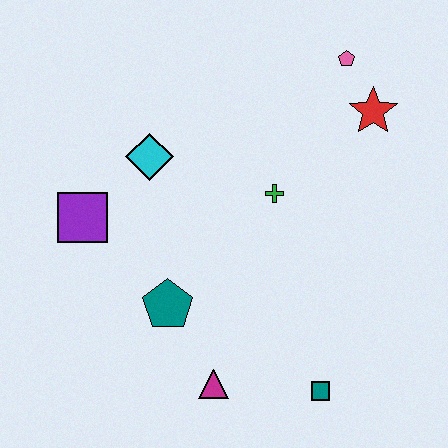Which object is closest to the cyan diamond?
The purple square is closest to the cyan diamond.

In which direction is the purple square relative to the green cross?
The purple square is to the left of the green cross.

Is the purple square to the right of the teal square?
No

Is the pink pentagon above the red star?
Yes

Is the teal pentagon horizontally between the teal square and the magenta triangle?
No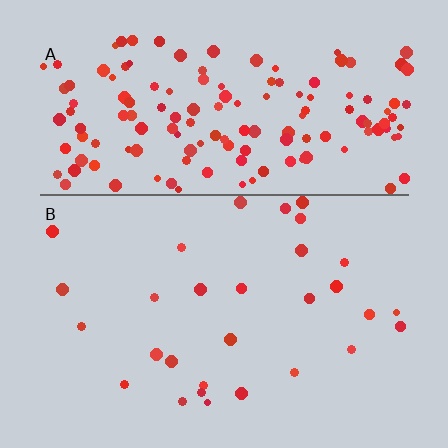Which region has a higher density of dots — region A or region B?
A (the top).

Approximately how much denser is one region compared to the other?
Approximately 5.2× — region A over region B.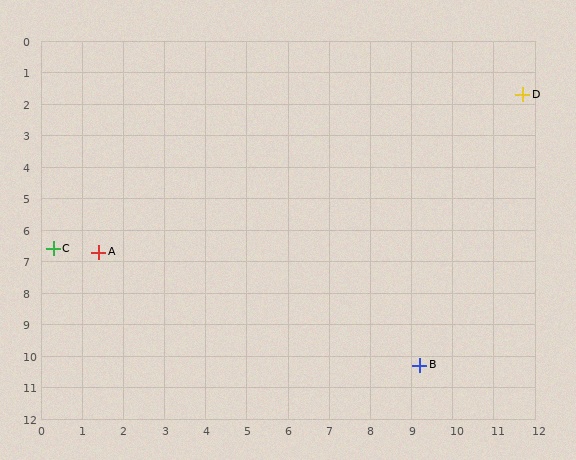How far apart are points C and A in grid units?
Points C and A are about 1.1 grid units apart.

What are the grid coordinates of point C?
Point C is at approximately (0.3, 6.6).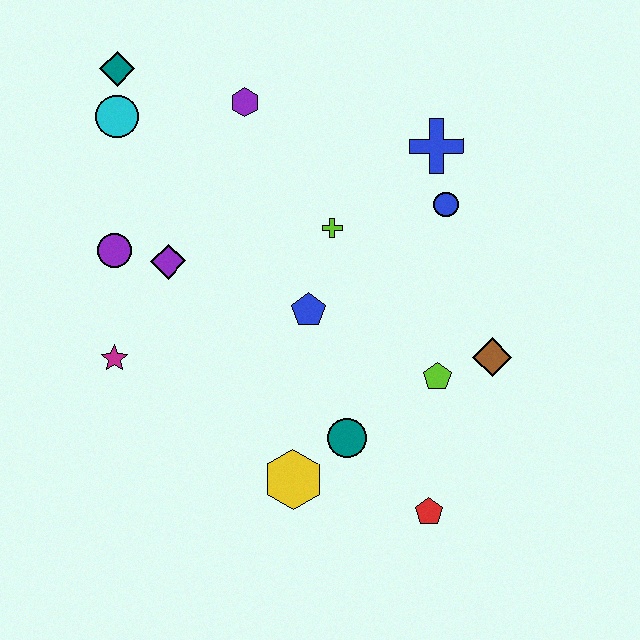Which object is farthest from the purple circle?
The red pentagon is farthest from the purple circle.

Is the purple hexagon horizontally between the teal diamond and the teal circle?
Yes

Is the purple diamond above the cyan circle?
No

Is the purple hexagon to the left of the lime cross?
Yes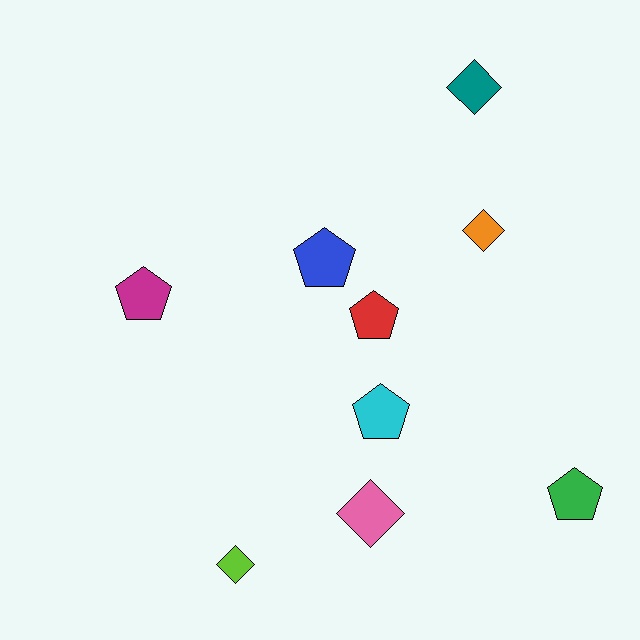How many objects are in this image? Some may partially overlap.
There are 9 objects.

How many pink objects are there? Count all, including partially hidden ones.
There is 1 pink object.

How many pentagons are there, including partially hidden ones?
There are 5 pentagons.